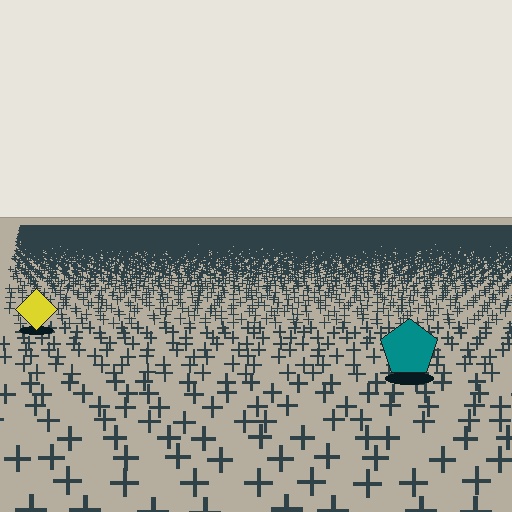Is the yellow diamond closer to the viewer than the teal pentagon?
No. The teal pentagon is closer — you can tell from the texture gradient: the ground texture is coarser near it.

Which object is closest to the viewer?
The teal pentagon is closest. The texture marks near it are larger and more spread out.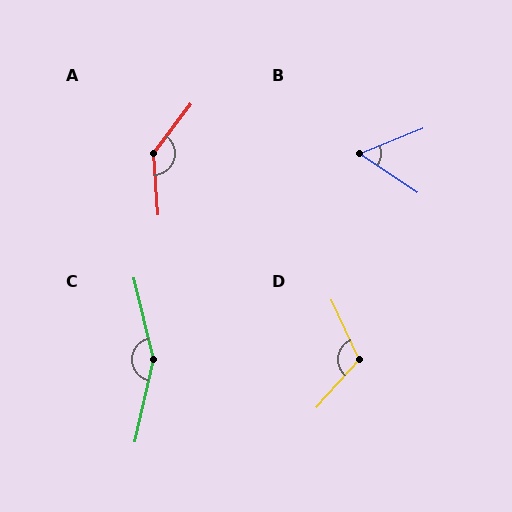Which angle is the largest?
C, at approximately 154 degrees.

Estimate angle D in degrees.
Approximately 114 degrees.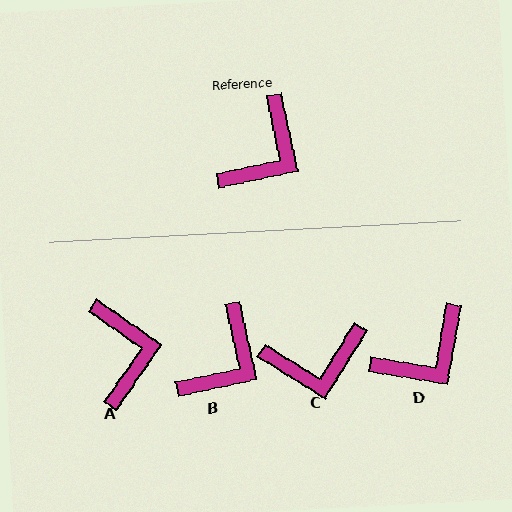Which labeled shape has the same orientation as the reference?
B.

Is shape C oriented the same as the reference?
No, it is off by about 44 degrees.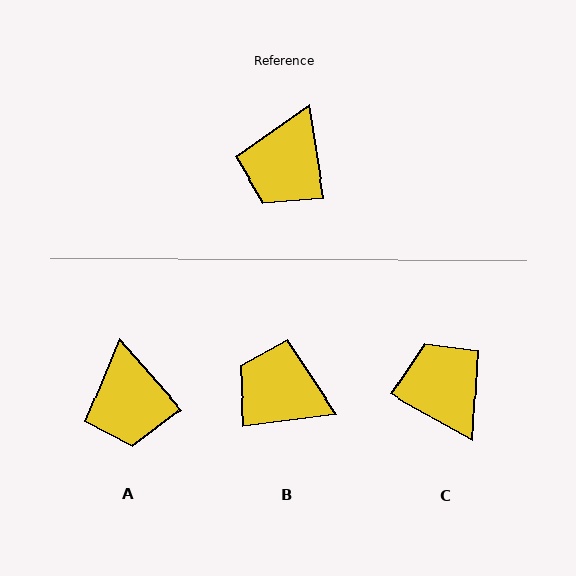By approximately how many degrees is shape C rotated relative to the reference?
Approximately 128 degrees clockwise.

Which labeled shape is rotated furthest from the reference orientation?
C, about 128 degrees away.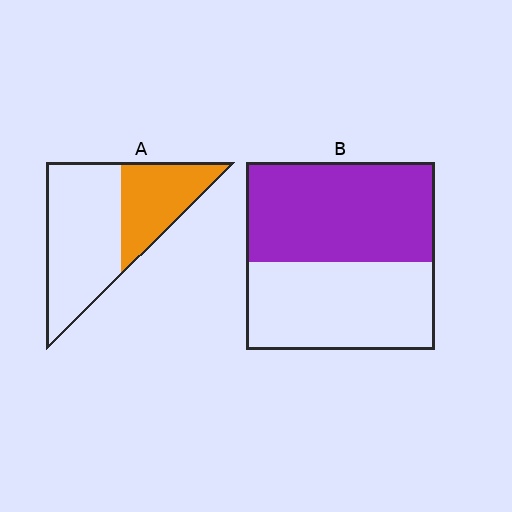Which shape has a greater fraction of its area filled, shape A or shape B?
Shape B.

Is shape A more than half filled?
No.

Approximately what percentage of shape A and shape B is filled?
A is approximately 35% and B is approximately 55%.